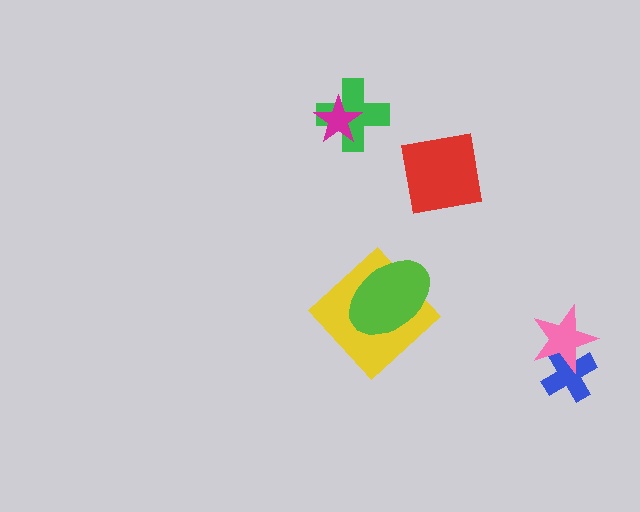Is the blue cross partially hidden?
Yes, it is partially covered by another shape.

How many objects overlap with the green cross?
1 object overlaps with the green cross.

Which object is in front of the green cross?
The magenta star is in front of the green cross.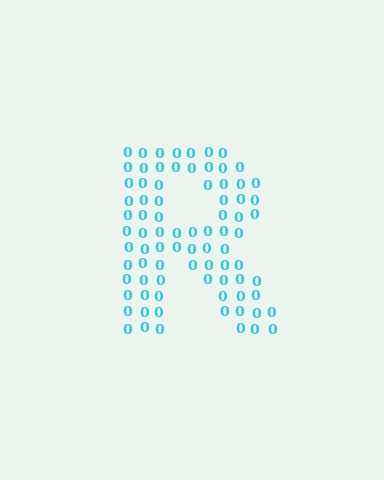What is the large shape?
The large shape is the letter R.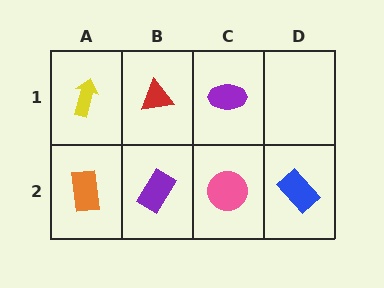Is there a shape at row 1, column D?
No, that cell is empty.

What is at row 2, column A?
An orange rectangle.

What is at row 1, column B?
A red triangle.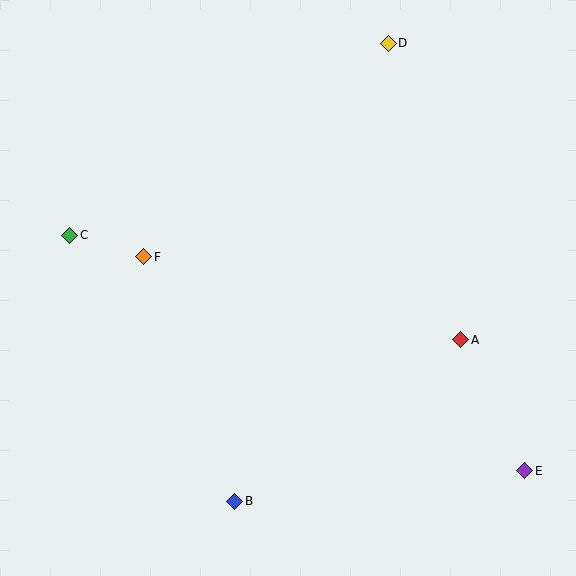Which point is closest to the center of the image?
Point F at (144, 257) is closest to the center.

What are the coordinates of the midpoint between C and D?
The midpoint between C and D is at (229, 139).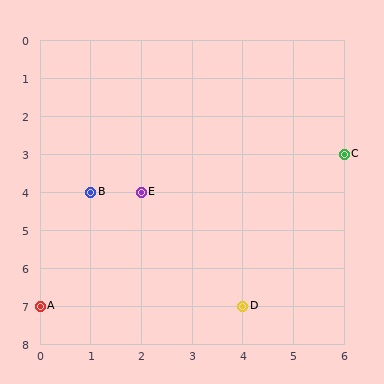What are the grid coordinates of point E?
Point E is at grid coordinates (2, 4).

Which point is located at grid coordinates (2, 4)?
Point E is at (2, 4).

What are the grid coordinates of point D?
Point D is at grid coordinates (4, 7).